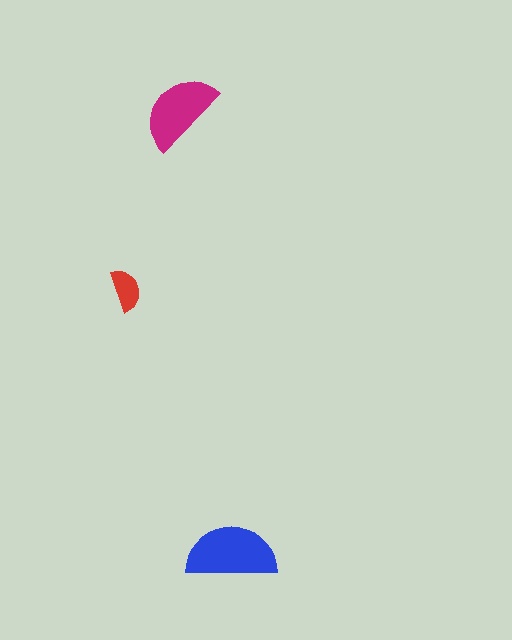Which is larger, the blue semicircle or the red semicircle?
The blue one.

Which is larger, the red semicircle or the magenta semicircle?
The magenta one.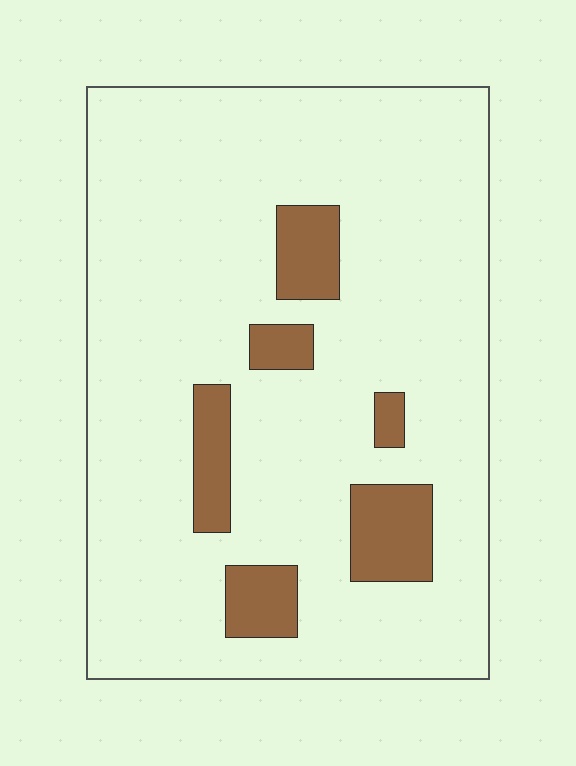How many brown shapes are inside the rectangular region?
6.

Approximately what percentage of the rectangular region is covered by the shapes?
Approximately 10%.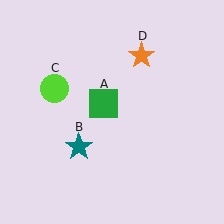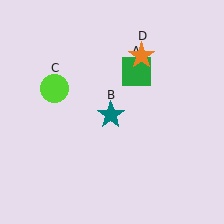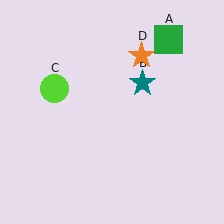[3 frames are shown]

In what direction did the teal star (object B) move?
The teal star (object B) moved up and to the right.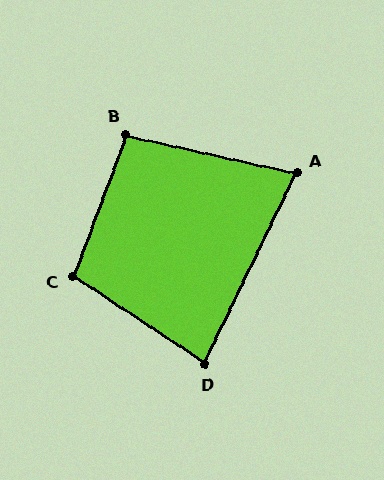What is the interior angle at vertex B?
Approximately 98 degrees (obtuse).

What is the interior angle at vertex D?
Approximately 82 degrees (acute).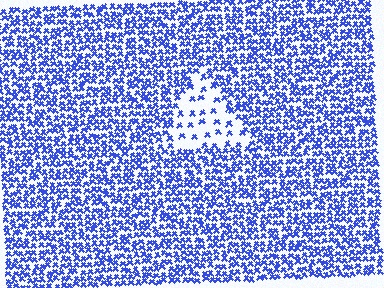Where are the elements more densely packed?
The elements are more densely packed outside the triangle boundary.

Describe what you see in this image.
The image contains small blue elements arranged at two different densities. A triangle-shaped region is visible where the elements are less densely packed than the surrounding area.